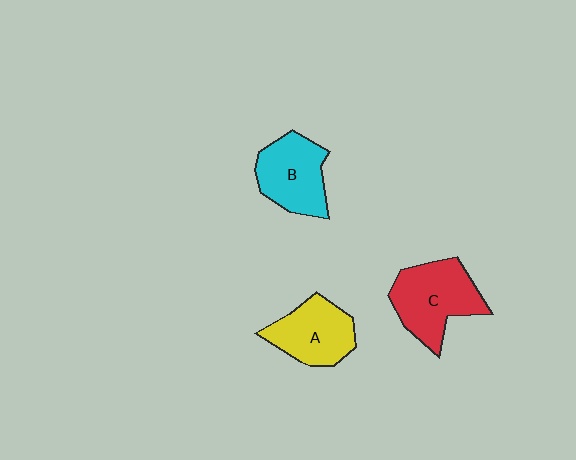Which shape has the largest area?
Shape C (red).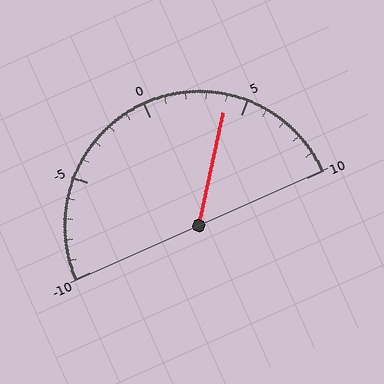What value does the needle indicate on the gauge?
The needle indicates approximately 4.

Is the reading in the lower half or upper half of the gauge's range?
The reading is in the upper half of the range (-10 to 10).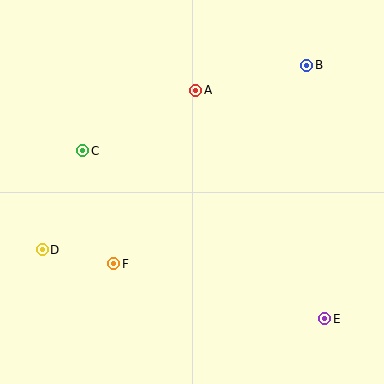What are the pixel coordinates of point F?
Point F is at (114, 264).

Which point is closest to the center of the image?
Point A at (196, 90) is closest to the center.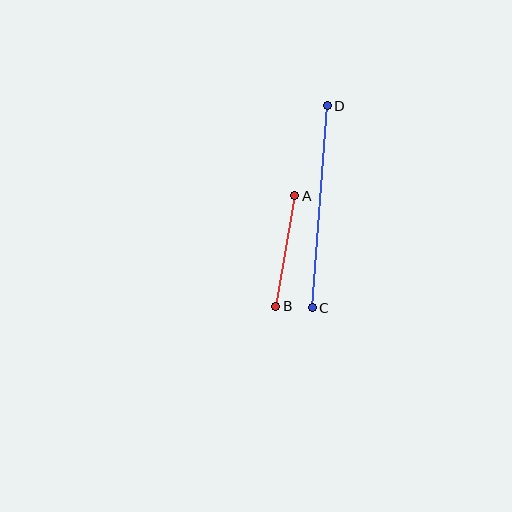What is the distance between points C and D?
The distance is approximately 203 pixels.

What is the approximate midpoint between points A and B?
The midpoint is at approximately (285, 251) pixels.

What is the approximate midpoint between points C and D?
The midpoint is at approximately (320, 207) pixels.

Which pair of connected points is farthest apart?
Points C and D are farthest apart.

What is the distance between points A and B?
The distance is approximately 112 pixels.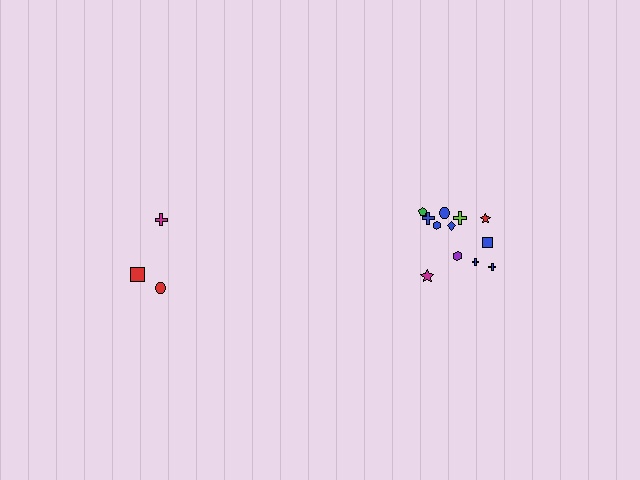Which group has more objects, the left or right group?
The right group.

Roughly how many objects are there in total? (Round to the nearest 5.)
Roughly 15 objects in total.